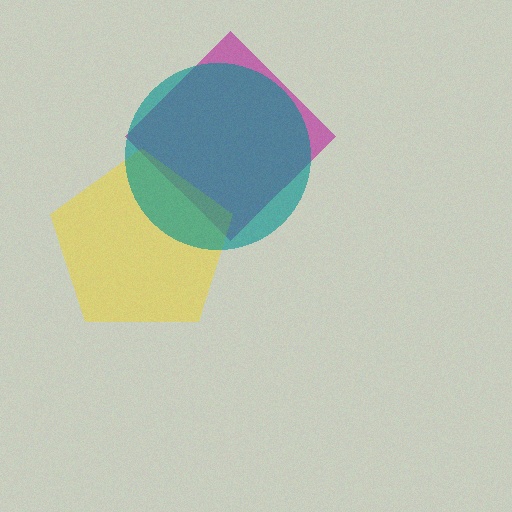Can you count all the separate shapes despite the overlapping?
Yes, there are 3 separate shapes.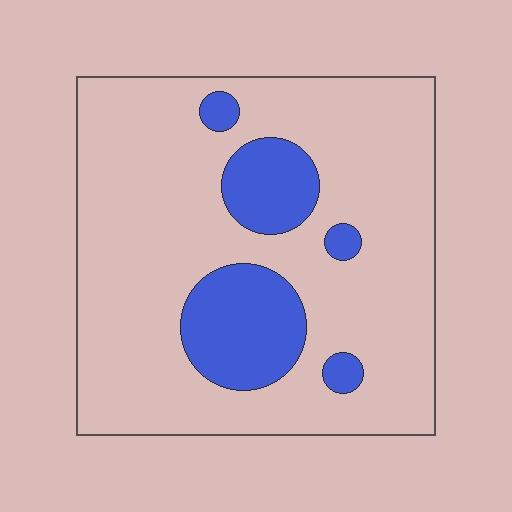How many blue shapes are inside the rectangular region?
5.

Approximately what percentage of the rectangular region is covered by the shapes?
Approximately 20%.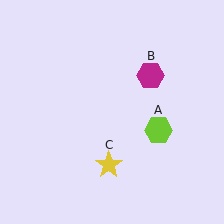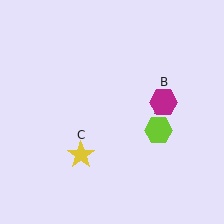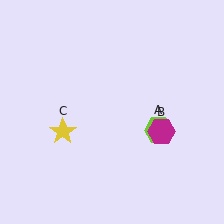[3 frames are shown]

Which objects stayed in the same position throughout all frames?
Lime hexagon (object A) remained stationary.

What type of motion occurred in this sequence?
The magenta hexagon (object B), yellow star (object C) rotated clockwise around the center of the scene.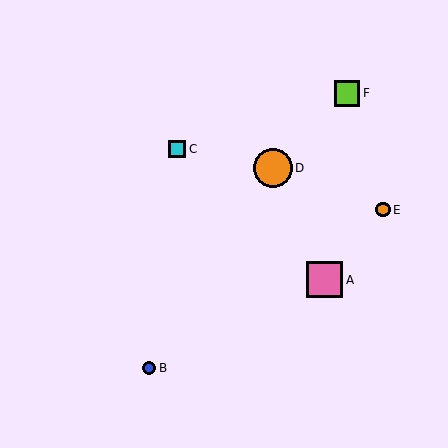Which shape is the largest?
The orange circle (labeled D) is the largest.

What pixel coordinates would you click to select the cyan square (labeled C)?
Click at (177, 149) to select the cyan square C.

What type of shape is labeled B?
Shape B is a blue circle.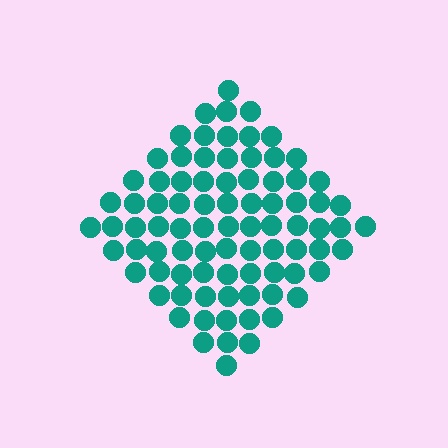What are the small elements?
The small elements are circles.